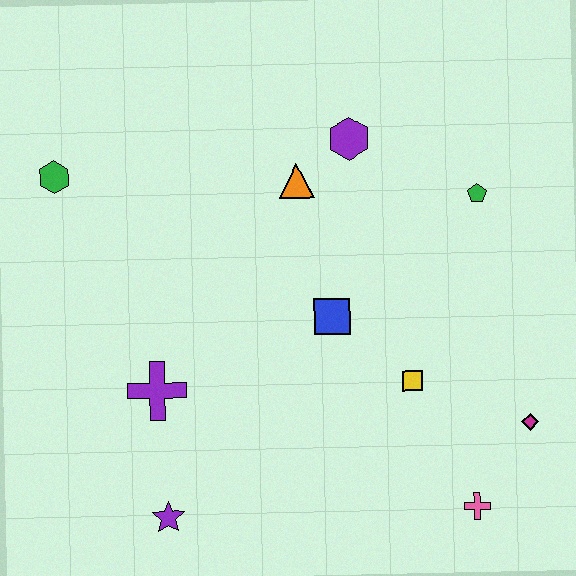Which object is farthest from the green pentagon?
The purple star is farthest from the green pentagon.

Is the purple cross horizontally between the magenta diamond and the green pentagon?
No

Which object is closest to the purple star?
The purple cross is closest to the purple star.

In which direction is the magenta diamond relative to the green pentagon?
The magenta diamond is below the green pentagon.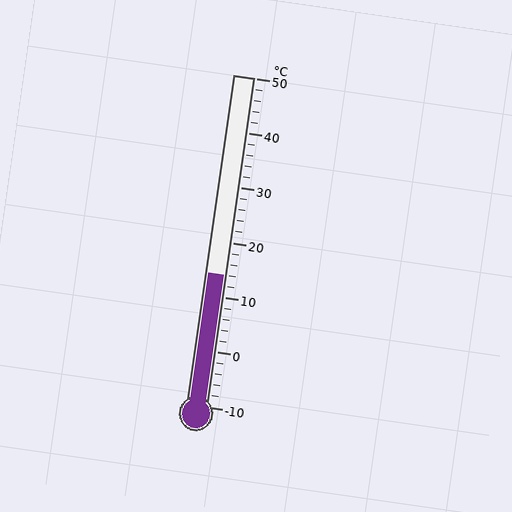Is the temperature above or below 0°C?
The temperature is above 0°C.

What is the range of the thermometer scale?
The thermometer scale ranges from -10°C to 50°C.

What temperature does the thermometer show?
The thermometer shows approximately 14°C.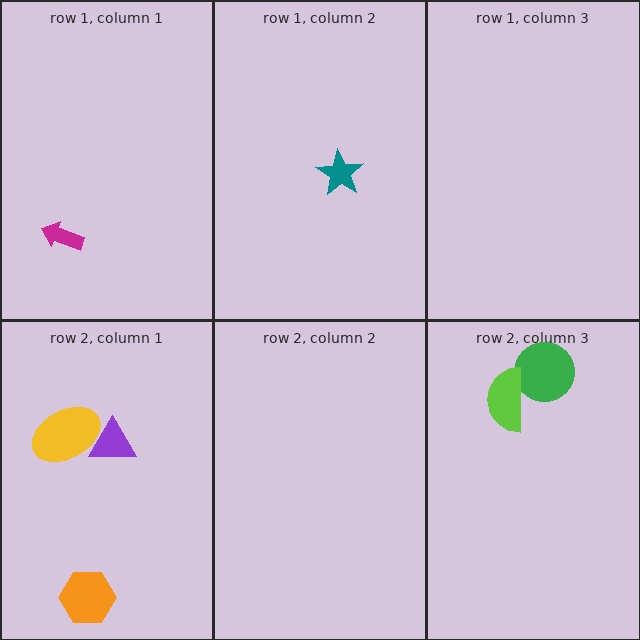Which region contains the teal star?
The row 1, column 2 region.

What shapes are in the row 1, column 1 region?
The magenta arrow.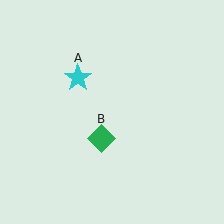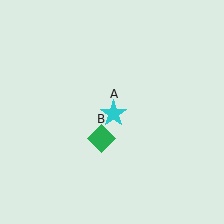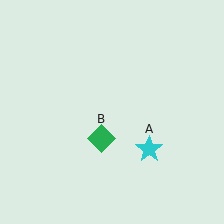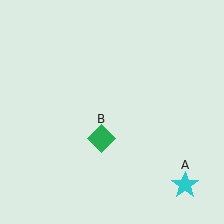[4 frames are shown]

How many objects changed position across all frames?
1 object changed position: cyan star (object A).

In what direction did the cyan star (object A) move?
The cyan star (object A) moved down and to the right.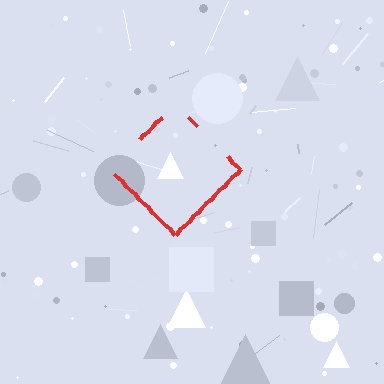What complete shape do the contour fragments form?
The contour fragments form a diamond.